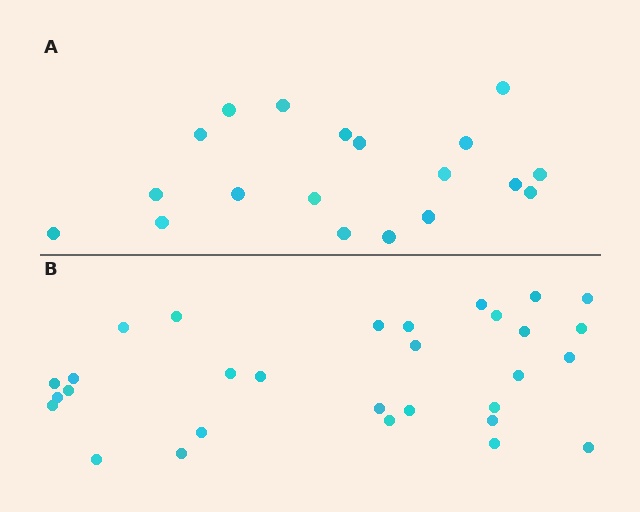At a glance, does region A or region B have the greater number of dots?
Region B (the bottom region) has more dots.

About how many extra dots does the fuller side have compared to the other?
Region B has roughly 12 or so more dots than region A.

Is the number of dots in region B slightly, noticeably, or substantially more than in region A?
Region B has substantially more. The ratio is roughly 1.6 to 1.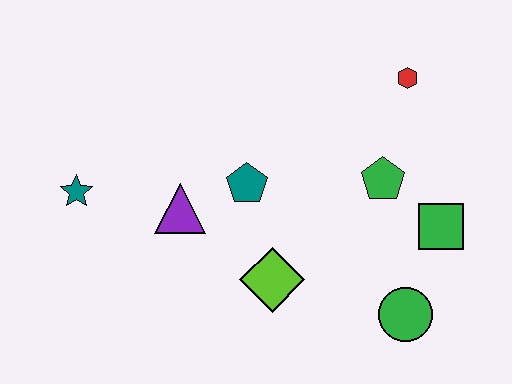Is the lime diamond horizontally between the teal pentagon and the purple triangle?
No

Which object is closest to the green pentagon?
The green square is closest to the green pentagon.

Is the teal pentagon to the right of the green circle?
No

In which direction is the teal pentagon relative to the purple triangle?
The teal pentagon is to the right of the purple triangle.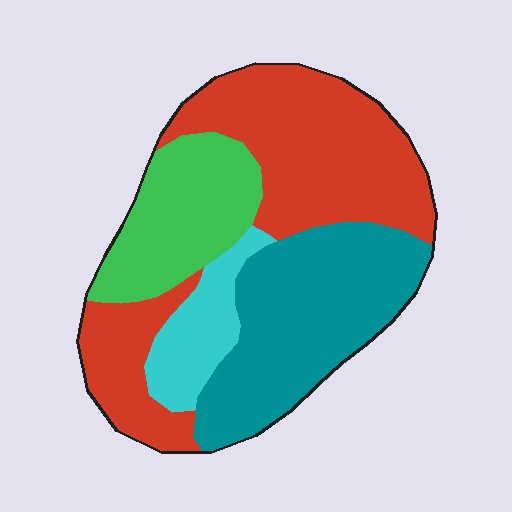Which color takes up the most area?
Red, at roughly 40%.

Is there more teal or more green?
Teal.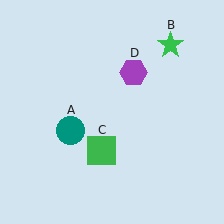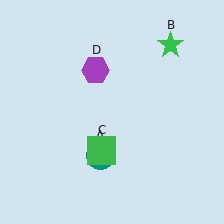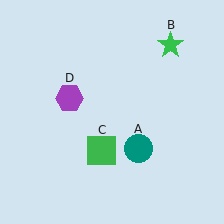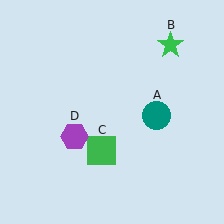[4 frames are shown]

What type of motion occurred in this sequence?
The teal circle (object A), purple hexagon (object D) rotated counterclockwise around the center of the scene.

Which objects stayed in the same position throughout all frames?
Green star (object B) and green square (object C) remained stationary.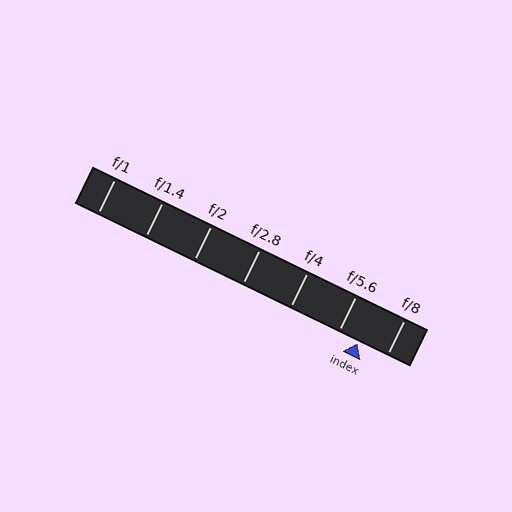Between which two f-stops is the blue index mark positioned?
The index mark is between f/5.6 and f/8.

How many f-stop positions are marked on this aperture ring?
There are 7 f-stop positions marked.